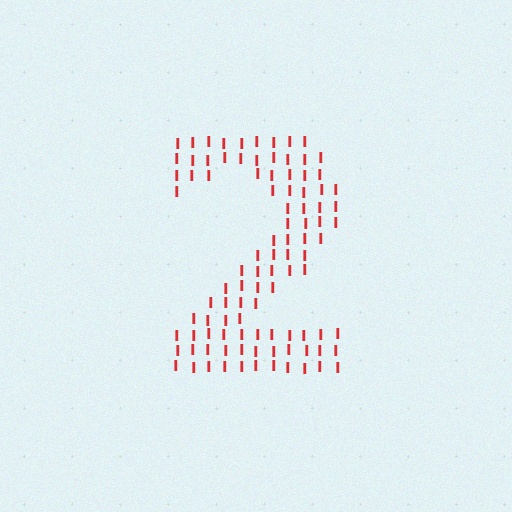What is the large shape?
The large shape is the digit 2.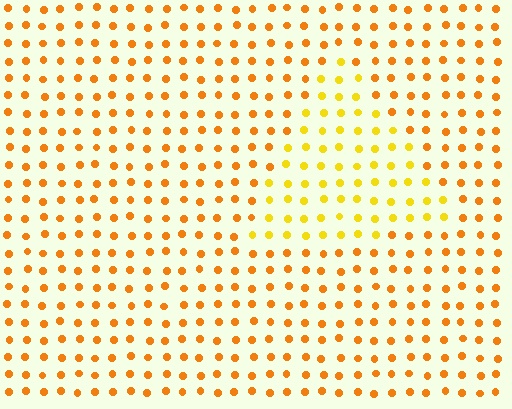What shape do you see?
I see a triangle.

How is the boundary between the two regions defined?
The boundary is defined purely by a slight shift in hue (about 25 degrees). Spacing, size, and orientation are identical on both sides.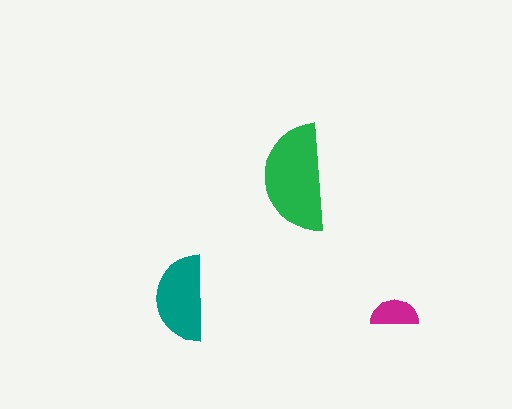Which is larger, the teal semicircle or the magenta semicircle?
The teal one.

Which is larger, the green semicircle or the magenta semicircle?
The green one.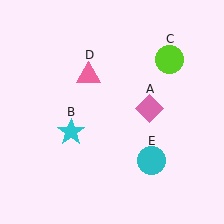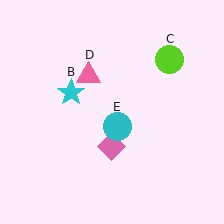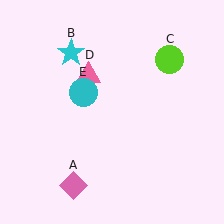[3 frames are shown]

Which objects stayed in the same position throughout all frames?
Lime circle (object C) and pink triangle (object D) remained stationary.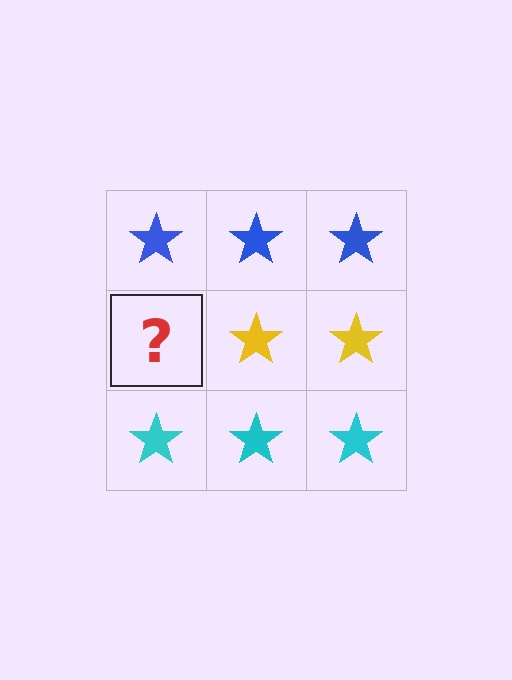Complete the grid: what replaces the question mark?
The question mark should be replaced with a yellow star.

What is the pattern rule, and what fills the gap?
The rule is that each row has a consistent color. The gap should be filled with a yellow star.